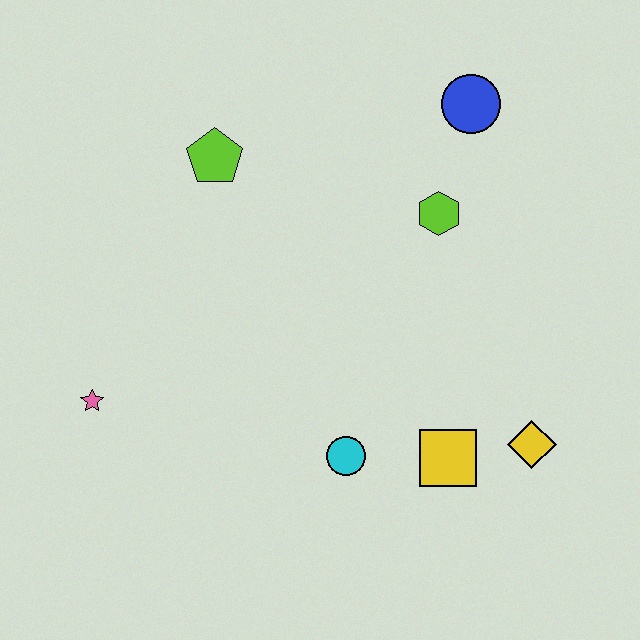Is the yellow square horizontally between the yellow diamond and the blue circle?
No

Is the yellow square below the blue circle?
Yes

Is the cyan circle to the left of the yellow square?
Yes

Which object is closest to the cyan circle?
The yellow square is closest to the cyan circle.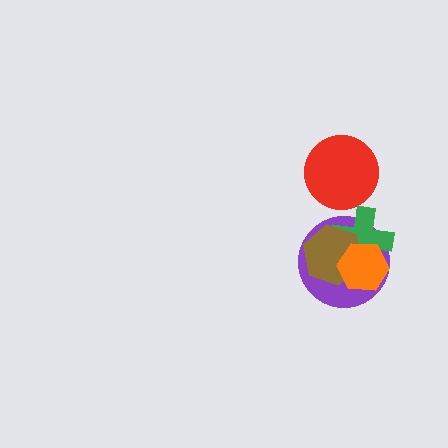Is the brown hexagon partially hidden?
Yes, it is partially covered by another shape.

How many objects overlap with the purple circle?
3 objects overlap with the purple circle.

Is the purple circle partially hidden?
Yes, it is partially covered by another shape.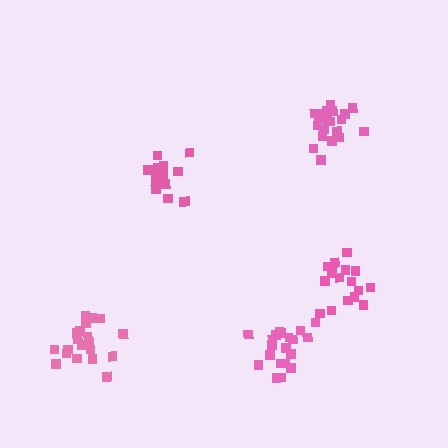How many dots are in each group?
Group 1: 17 dots, Group 2: 15 dots, Group 3: 20 dots, Group 4: 20 dots, Group 5: 20 dots (92 total).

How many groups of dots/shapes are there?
There are 5 groups.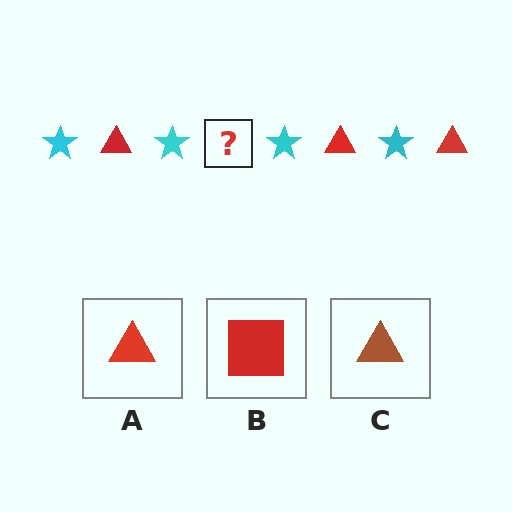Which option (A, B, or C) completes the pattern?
A.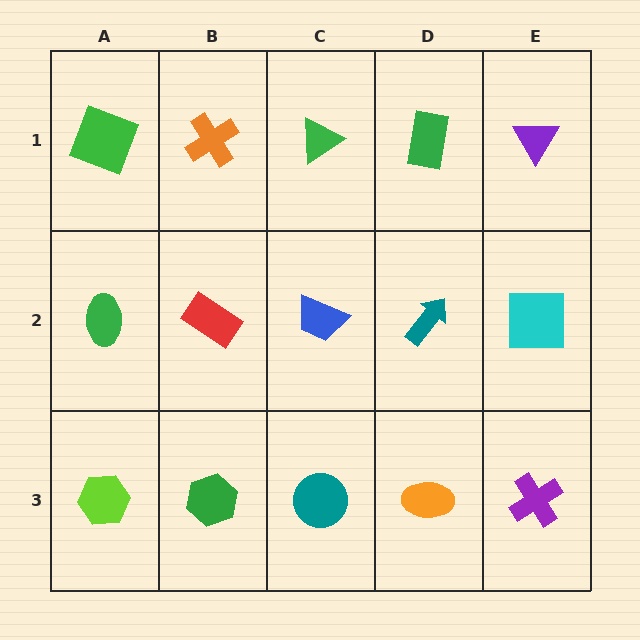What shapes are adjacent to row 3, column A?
A green ellipse (row 2, column A), a green hexagon (row 3, column B).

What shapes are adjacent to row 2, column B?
An orange cross (row 1, column B), a green hexagon (row 3, column B), a green ellipse (row 2, column A), a blue trapezoid (row 2, column C).